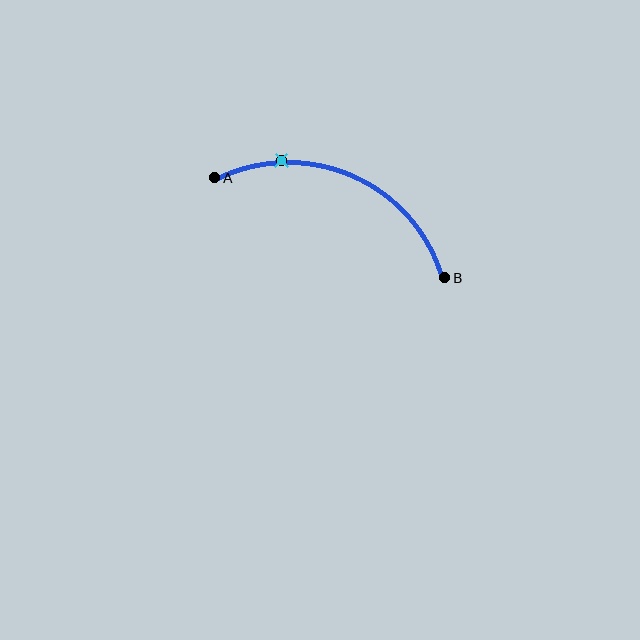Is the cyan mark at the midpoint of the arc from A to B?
No. The cyan mark lies on the arc but is closer to endpoint A. The arc midpoint would be at the point on the curve equidistant along the arc from both A and B.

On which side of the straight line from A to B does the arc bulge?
The arc bulges above the straight line connecting A and B.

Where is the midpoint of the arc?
The arc midpoint is the point on the curve farthest from the straight line joining A and B. It sits above that line.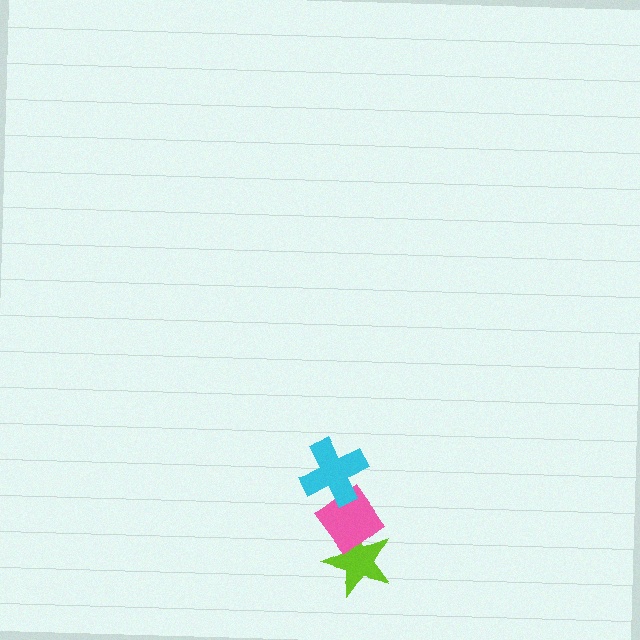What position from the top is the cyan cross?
The cyan cross is 1st from the top.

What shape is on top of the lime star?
The pink diamond is on top of the lime star.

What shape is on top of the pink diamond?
The cyan cross is on top of the pink diamond.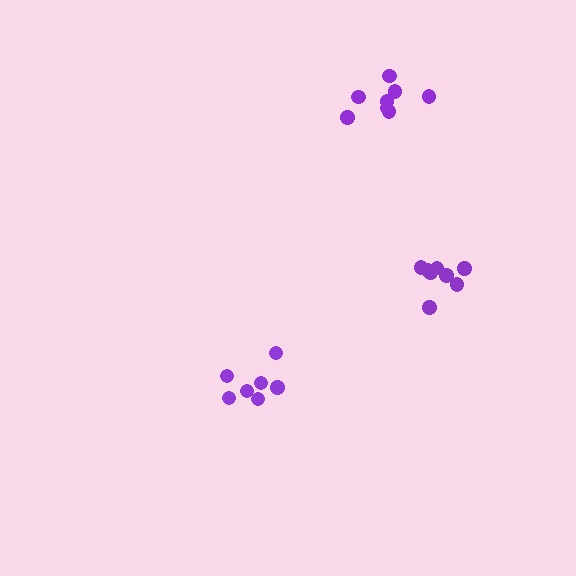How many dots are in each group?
Group 1: 7 dots, Group 2: 8 dots, Group 3: 8 dots (23 total).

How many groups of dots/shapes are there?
There are 3 groups.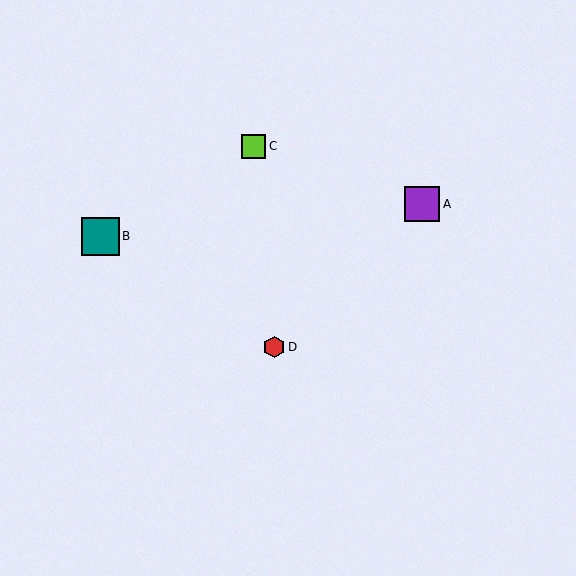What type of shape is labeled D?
Shape D is a red hexagon.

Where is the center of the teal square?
The center of the teal square is at (100, 236).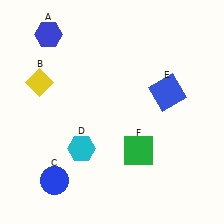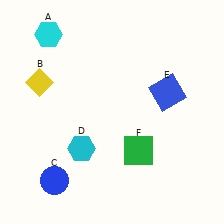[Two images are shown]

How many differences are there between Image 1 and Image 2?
There is 1 difference between the two images.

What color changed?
The hexagon (A) changed from blue in Image 1 to cyan in Image 2.